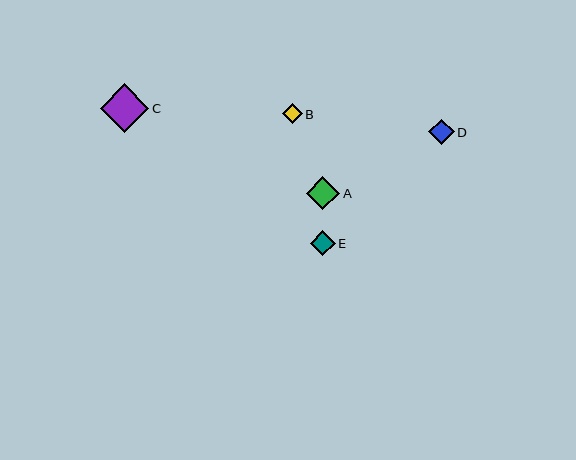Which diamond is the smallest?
Diamond B is the smallest with a size of approximately 20 pixels.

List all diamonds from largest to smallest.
From largest to smallest: C, A, D, E, B.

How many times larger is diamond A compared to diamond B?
Diamond A is approximately 1.7 times the size of diamond B.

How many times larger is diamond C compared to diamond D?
Diamond C is approximately 1.9 times the size of diamond D.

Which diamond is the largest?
Diamond C is the largest with a size of approximately 48 pixels.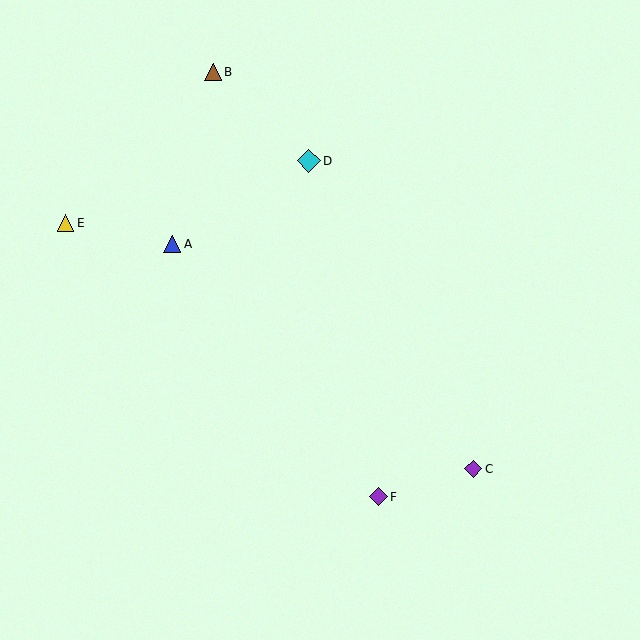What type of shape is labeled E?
Shape E is a yellow triangle.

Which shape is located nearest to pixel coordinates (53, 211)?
The yellow triangle (labeled E) at (65, 223) is nearest to that location.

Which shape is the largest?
The cyan diamond (labeled D) is the largest.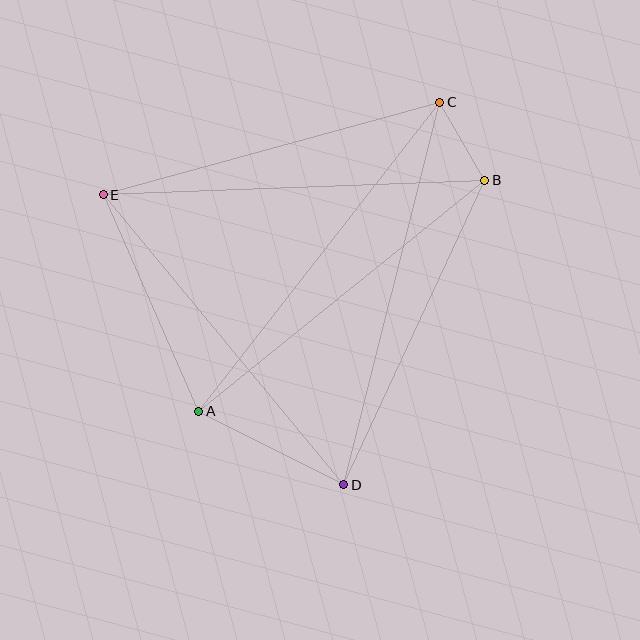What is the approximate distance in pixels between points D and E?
The distance between D and E is approximately 377 pixels.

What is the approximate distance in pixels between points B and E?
The distance between B and E is approximately 382 pixels.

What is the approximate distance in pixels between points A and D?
The distance between A and D is approximately 163 pixels.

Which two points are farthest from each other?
Points C and D are farthest from each other.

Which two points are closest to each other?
Points B and C are closest to each other.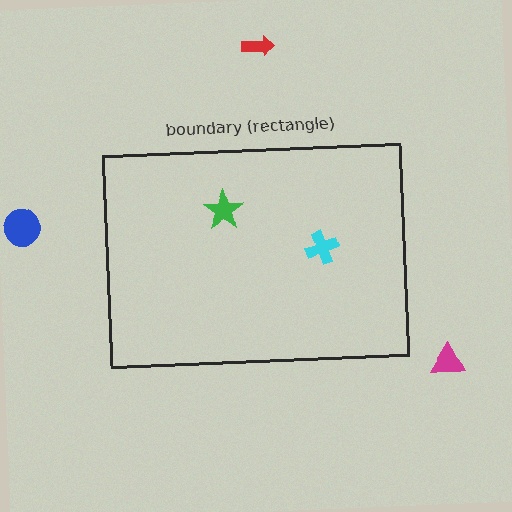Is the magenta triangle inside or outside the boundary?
Outside.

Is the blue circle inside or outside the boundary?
Outside.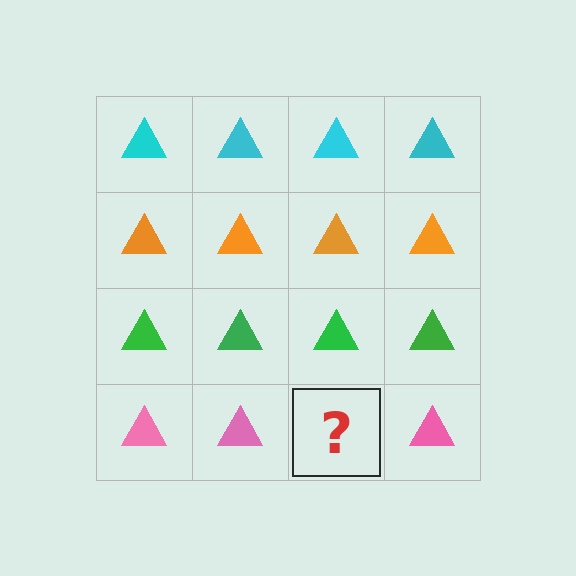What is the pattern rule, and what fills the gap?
The rule is that each row has a consistent color. The gap should be filled with a pink triangle.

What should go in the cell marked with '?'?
The missing cell should contain a pink triangle.